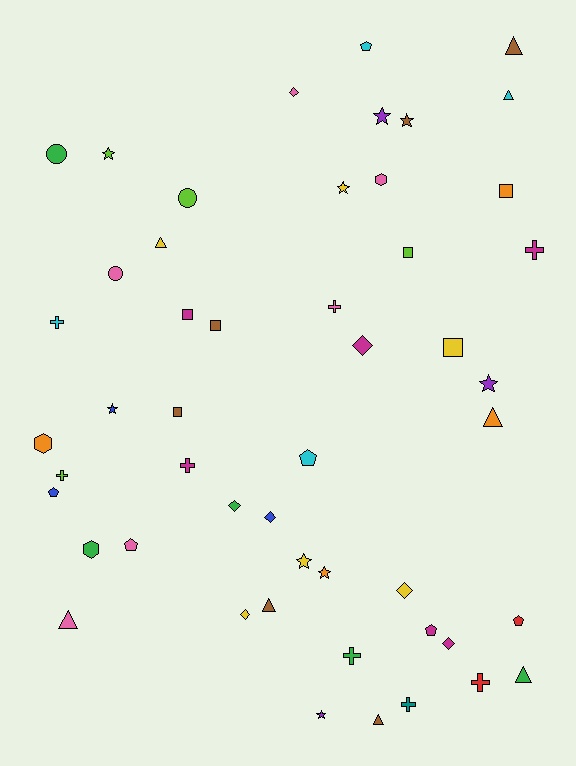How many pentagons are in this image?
There are 6 pentagons.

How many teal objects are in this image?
There is 1 teal object.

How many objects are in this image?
There are 50 objects.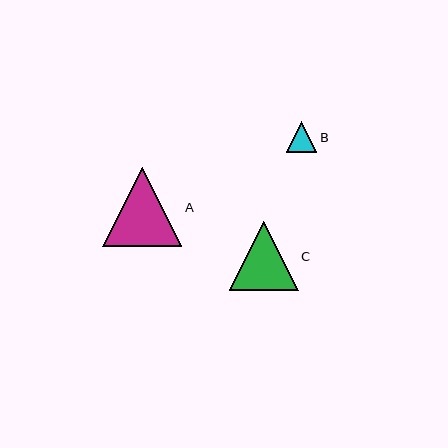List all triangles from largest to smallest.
From largest to smallest: A, C, B.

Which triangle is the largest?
Triangle A is the largest with a size of approximately 79 pixels.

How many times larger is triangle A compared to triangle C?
Triangle A is approximately 1.1 times the size of triangle C.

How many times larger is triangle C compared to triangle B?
Triangle C is approximately 2.3 times the size of triangle B.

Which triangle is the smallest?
Triangle B is the smallest with a size of approximately 30 pixels.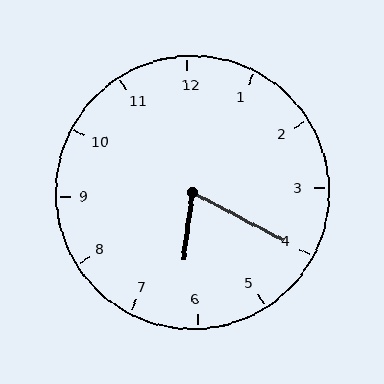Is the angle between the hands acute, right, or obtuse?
It is acute.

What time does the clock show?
6:20.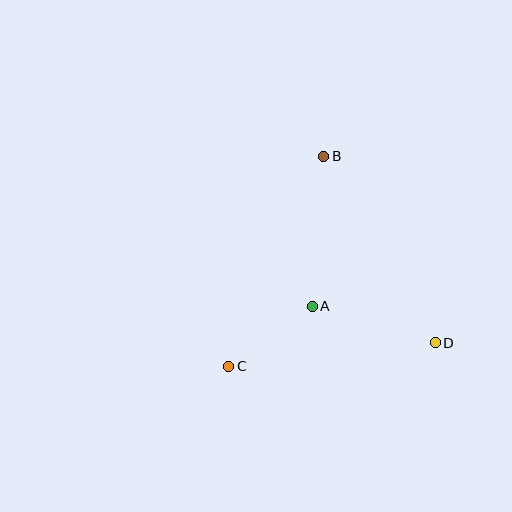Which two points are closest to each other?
Points A and C are closest to each other.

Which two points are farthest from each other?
Points B and C are farthest from each other.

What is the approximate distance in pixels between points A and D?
The distance between A and D is approximately 128 pixels.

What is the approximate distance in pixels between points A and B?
The distance between A and B is approximately 150 pixels.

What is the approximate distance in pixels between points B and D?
The distance between B and D is approximately 217 pixels.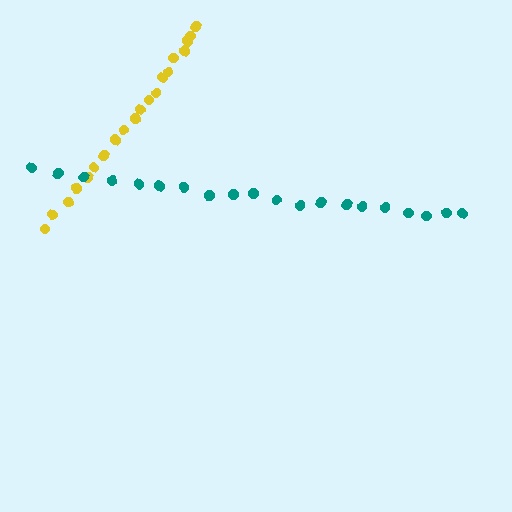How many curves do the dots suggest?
There are 2 distinct paths.